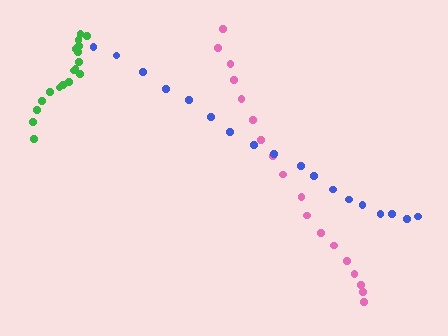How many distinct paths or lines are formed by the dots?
There are 3 distinct paths.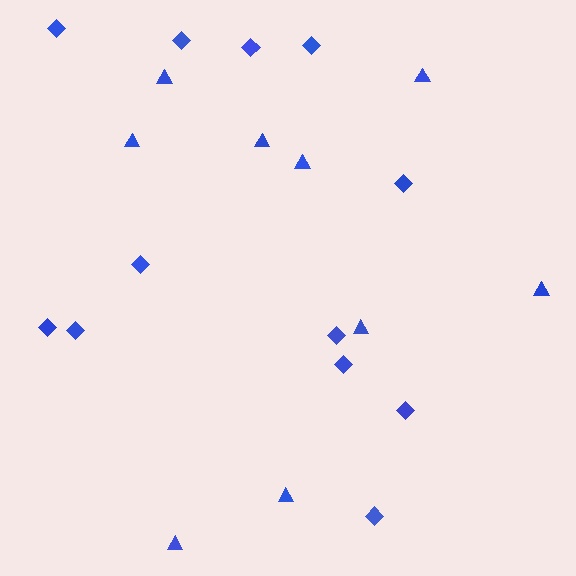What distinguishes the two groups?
There are 2 groups: one group of diamonds (12) and one group of triangles (9).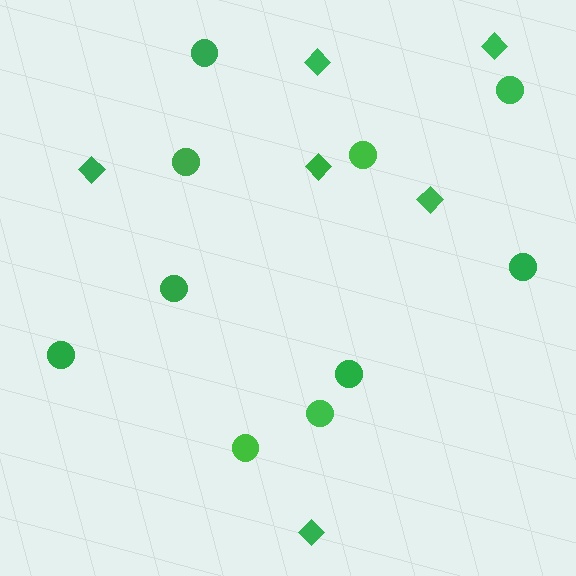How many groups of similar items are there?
There are 2 groups: one group of circles (10) and one group of diamonds (6).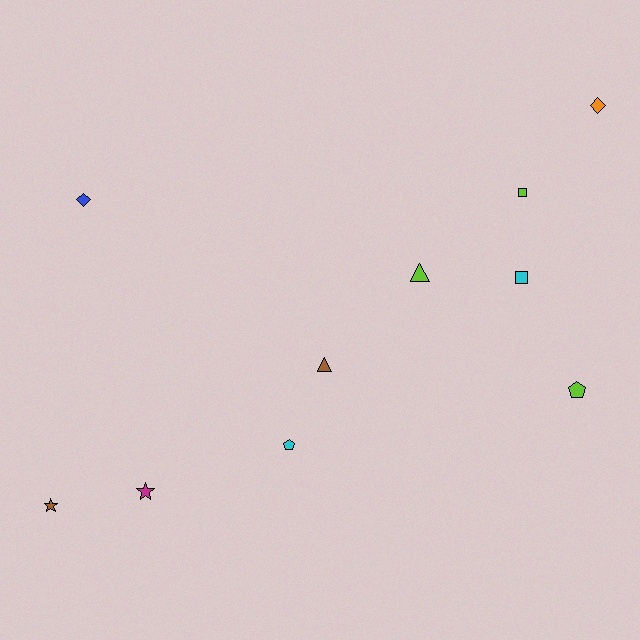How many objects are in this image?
There are 10 objects.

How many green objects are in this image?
There are no green objects.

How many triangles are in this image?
There are 2 triangles.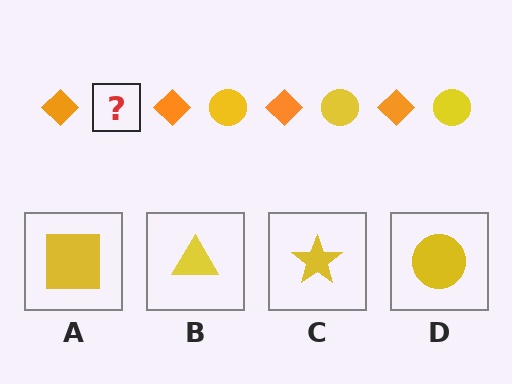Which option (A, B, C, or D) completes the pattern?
D.